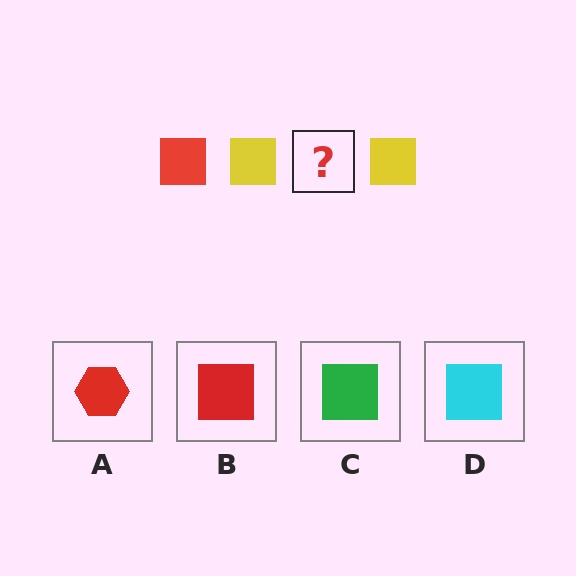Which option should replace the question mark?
Option B.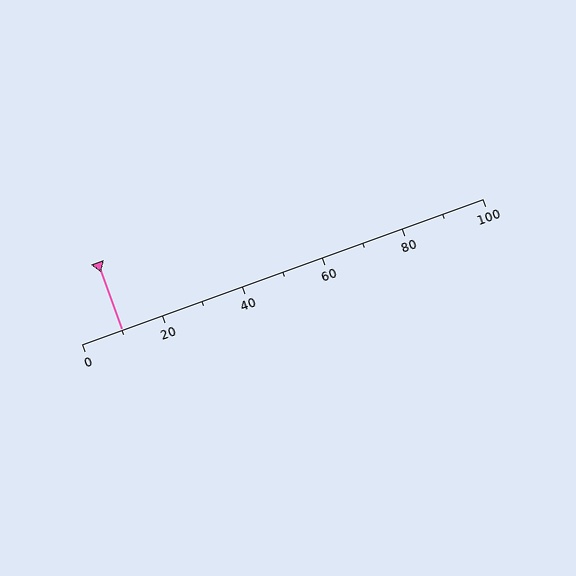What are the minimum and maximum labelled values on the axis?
The axis runs from 0 to 100.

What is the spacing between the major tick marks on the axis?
The major ticks are spaced 20 apart.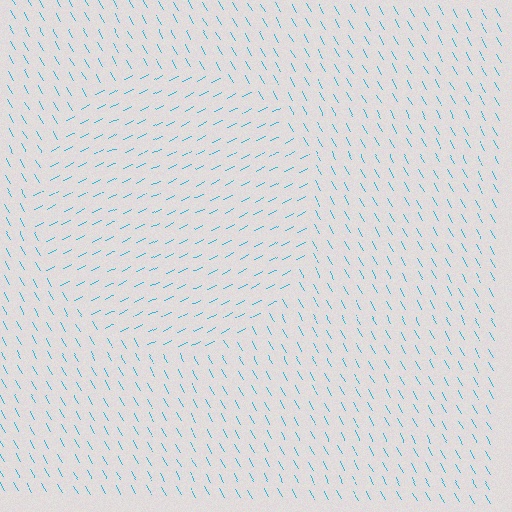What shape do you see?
I see a circle.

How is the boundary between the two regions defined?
The boundary is defined purely by a change in line orientation (approximately 87 degrees difference). All lines are the same color and thickness.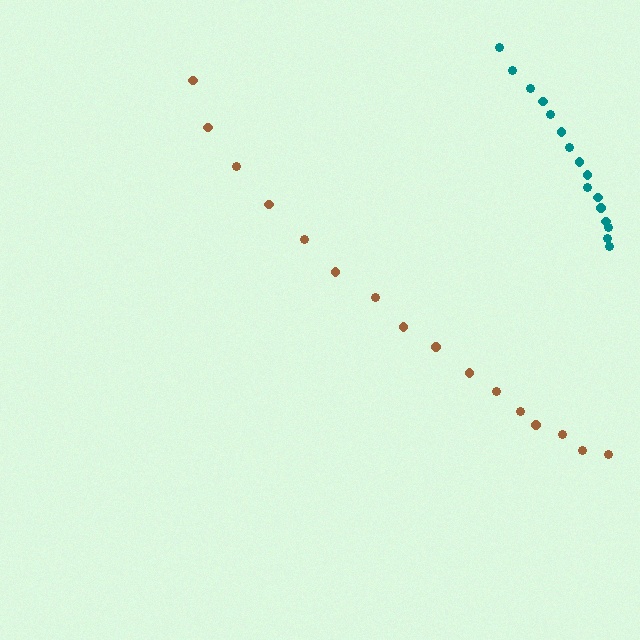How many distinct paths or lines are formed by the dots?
There are 2 distinct paths.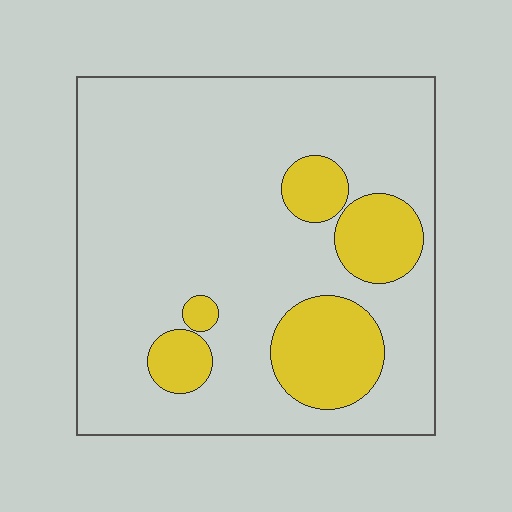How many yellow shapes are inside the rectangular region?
5.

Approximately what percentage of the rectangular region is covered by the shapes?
Approximately 20%.